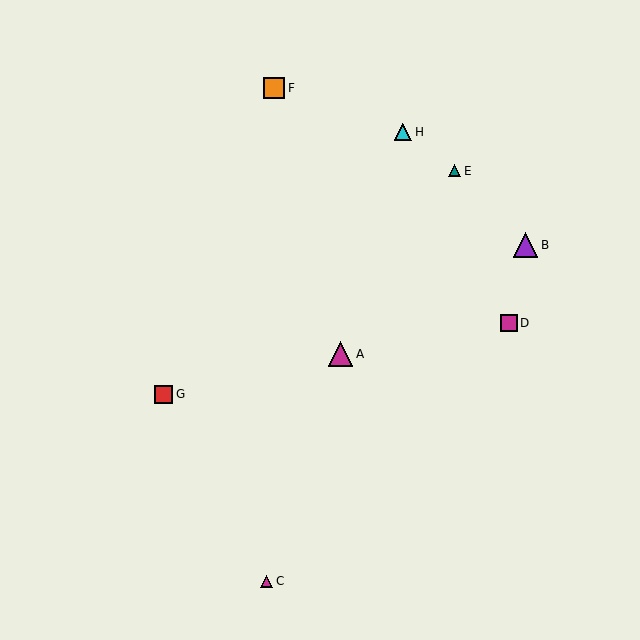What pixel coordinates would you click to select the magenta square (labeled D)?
Click at (509, 323) to select the magenta square D.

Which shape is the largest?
The magenta triangle (labeled A) is the largest.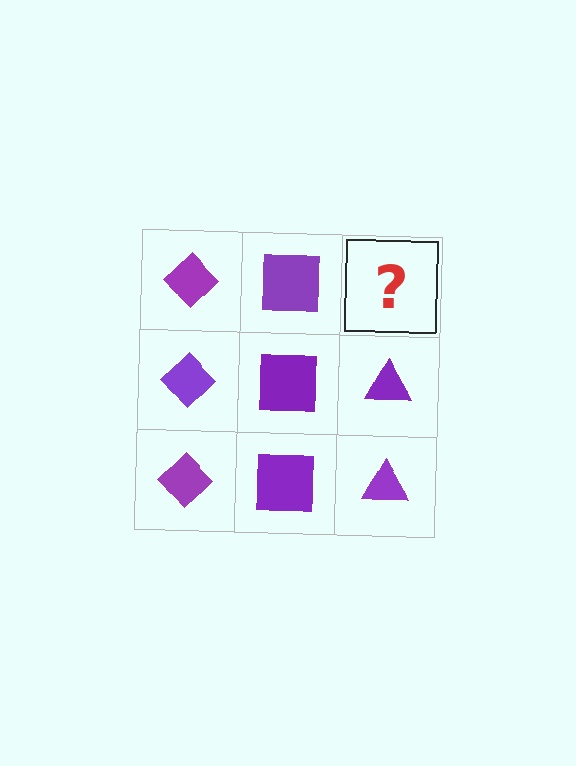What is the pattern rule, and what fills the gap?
The rule is that each column has a consistent shape. The gap should be filled with a purple triangle.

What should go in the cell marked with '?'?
The missing cell should contain a purple triangle.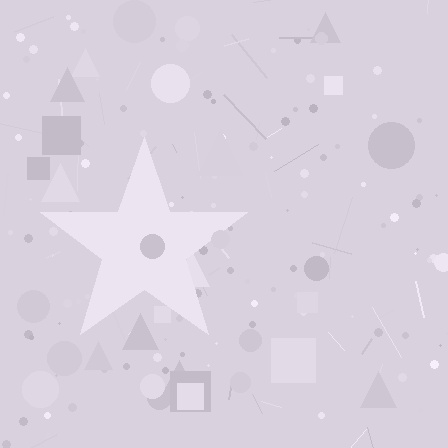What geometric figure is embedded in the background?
A star is embedded in the background.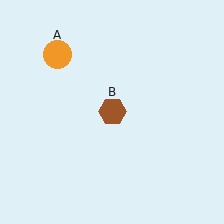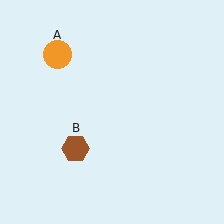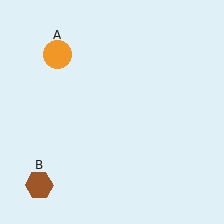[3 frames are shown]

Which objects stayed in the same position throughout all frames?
Orange circle (object A) remained stationary.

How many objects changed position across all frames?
1 object changed position: brown hexagon (object B).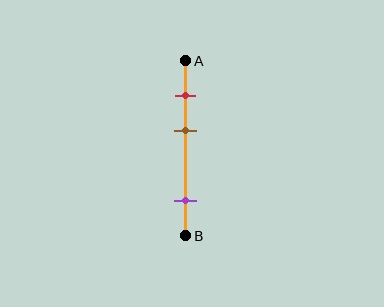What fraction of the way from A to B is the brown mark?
The brown mark is approximately 40% (0.4) of the way from A to B.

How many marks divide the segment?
There are 3 marks dividing the segment.